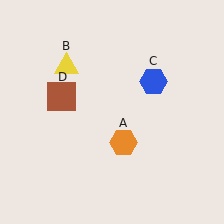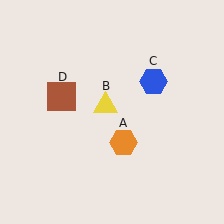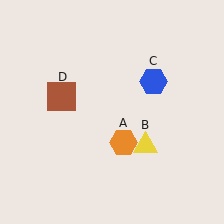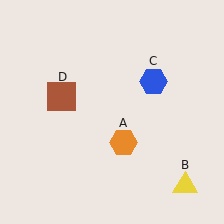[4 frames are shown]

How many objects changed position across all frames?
1 object changed position: yellow triangle (object B).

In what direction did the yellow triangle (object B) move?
The yellow triangle (object B) moved down and to the right.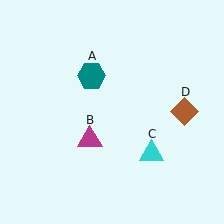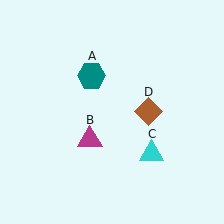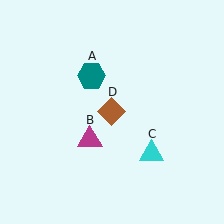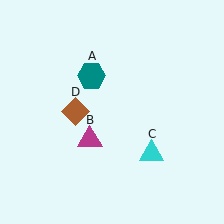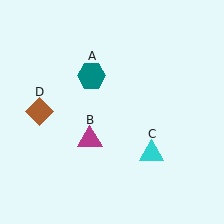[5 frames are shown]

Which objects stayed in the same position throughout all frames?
Teal hexagon (object A) and magenta triangle (object B) and cyan triangle (object C) remained stationary.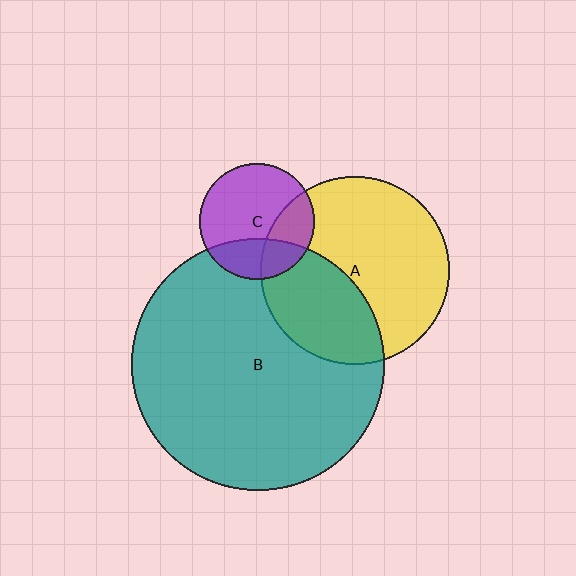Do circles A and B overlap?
Yes.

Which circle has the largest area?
Circle B (teal).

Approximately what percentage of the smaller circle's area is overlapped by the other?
Approximately 35%.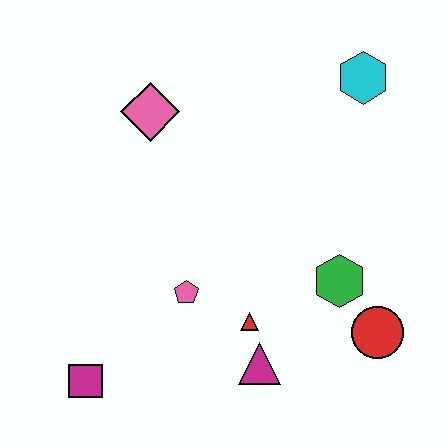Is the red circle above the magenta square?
Yes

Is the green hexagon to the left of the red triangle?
No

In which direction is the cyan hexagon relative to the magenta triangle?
The cyan hexagon is above the magenta triangle.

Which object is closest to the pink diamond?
The pink pentagon is closest to the pink diamond.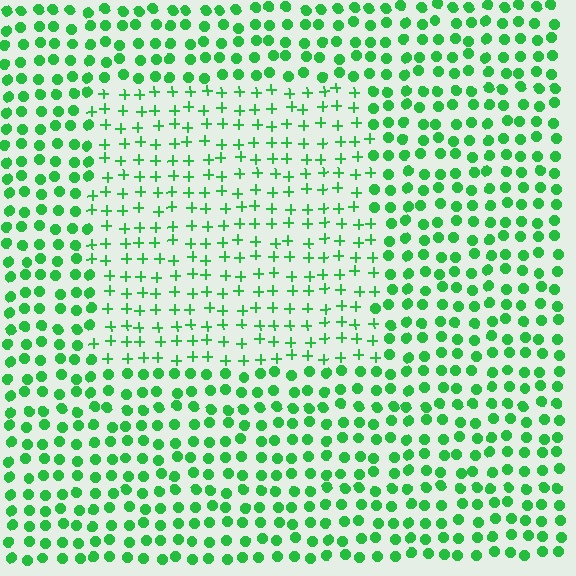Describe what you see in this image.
The image is filled with small green elements arranged in a uniform grid. A rectangle-shaped region contains plus signs, while the surrounding area contains circles. The boundary is defined purely by the change in element shape.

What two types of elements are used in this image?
The image uses plus signs inside the rectangle region and circles outside it.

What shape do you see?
I see a rectangle.